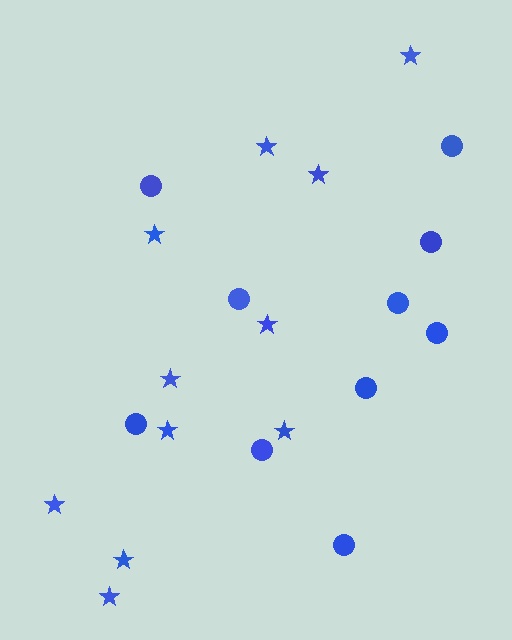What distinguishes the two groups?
There are 2 groups: one group of stars (11) and one group of circles (10).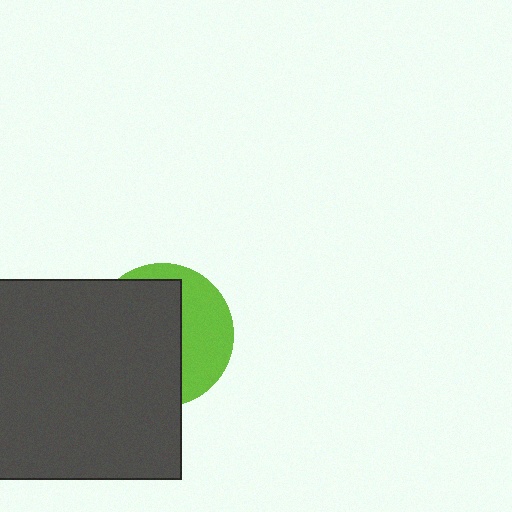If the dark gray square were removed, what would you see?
You would see the complete lime circle.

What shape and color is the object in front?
The object in front is a dark gray square.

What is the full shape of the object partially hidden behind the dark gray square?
The partially hidden object is a lime circle.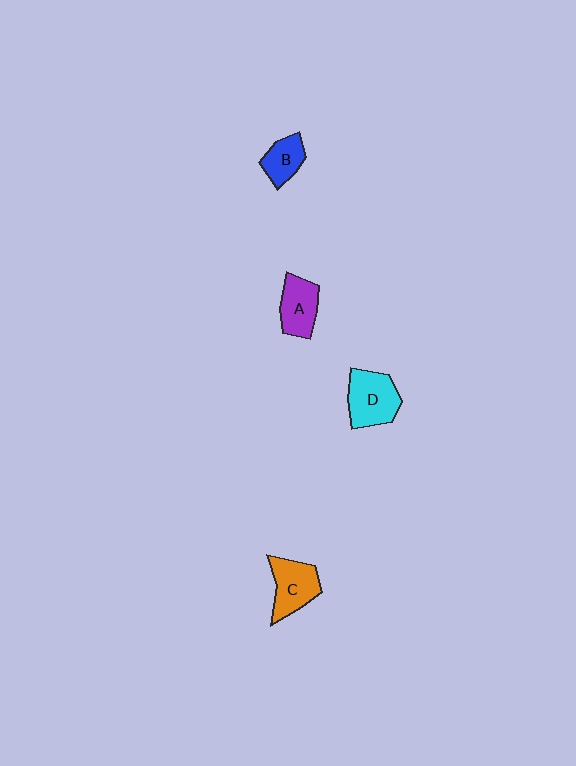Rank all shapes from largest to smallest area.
From largest to smallest: D (cyan), C (orange), A (purple), B (blue).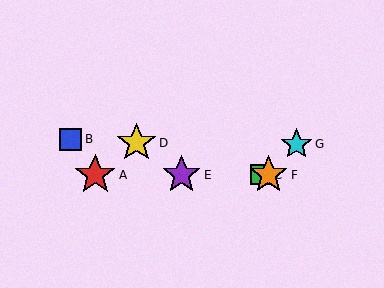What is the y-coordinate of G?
Object G is at y≈144.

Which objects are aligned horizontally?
Objects A, C, E, F are aligned horizontally.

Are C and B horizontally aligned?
No, C is at y≈175 and B is at y≈139.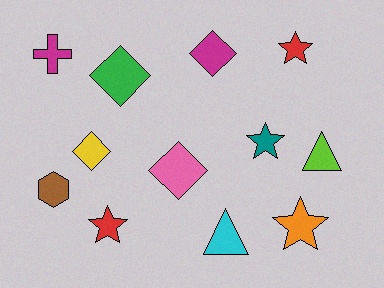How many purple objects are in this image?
There are no purple objects.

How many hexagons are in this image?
There is 1 hexagon.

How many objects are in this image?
There are 12 objects.